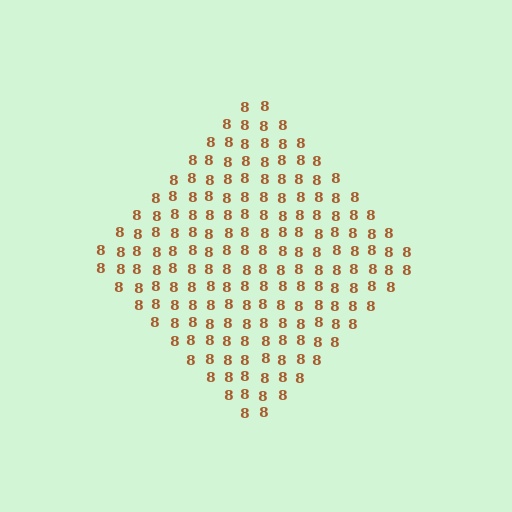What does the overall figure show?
The overall figure shows a diamond.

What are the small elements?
The small elements are digit 8's.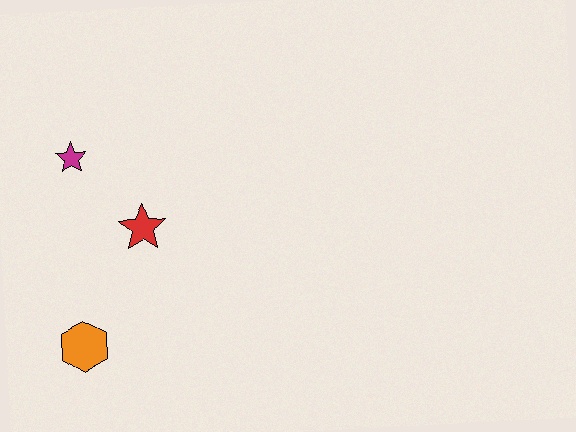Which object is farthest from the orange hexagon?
The magenta star is farthest from the orange hexagon.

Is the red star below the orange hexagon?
No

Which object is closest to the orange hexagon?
The red star is closest to the orange hexagon.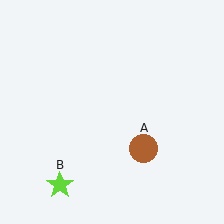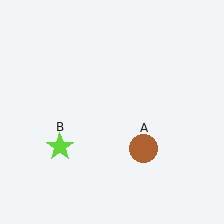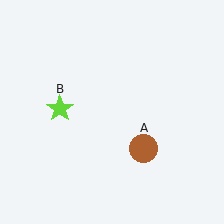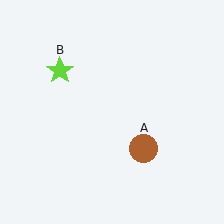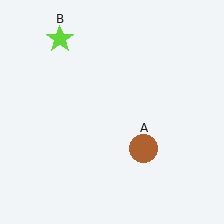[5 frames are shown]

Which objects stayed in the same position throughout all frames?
Brown circle (object A) remained stationary.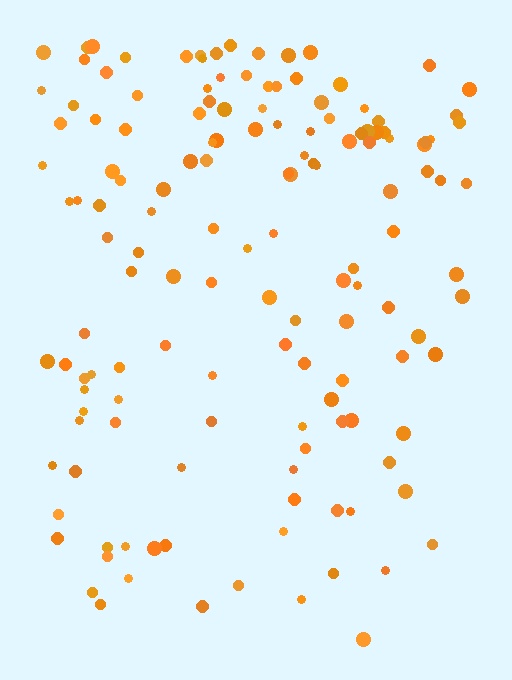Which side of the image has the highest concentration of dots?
The top.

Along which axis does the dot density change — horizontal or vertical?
Vertical.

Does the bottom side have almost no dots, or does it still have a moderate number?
Still a moderate number, just noticeably fewer than the top.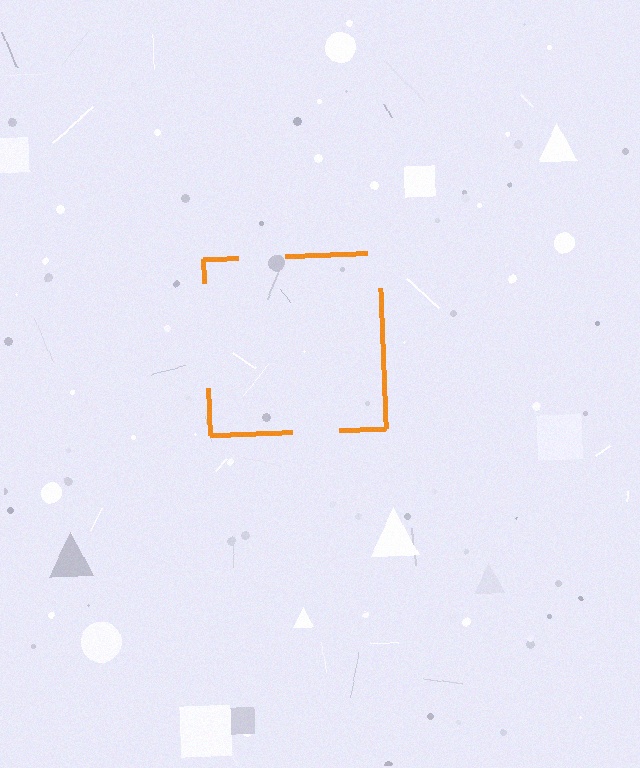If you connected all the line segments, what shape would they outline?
They would outline a square.